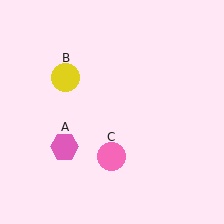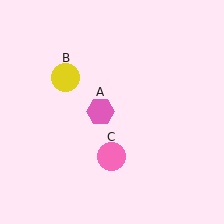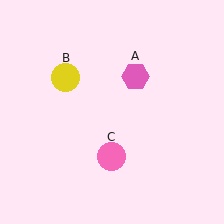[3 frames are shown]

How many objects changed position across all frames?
1 object changed position: pink hexagon (object A).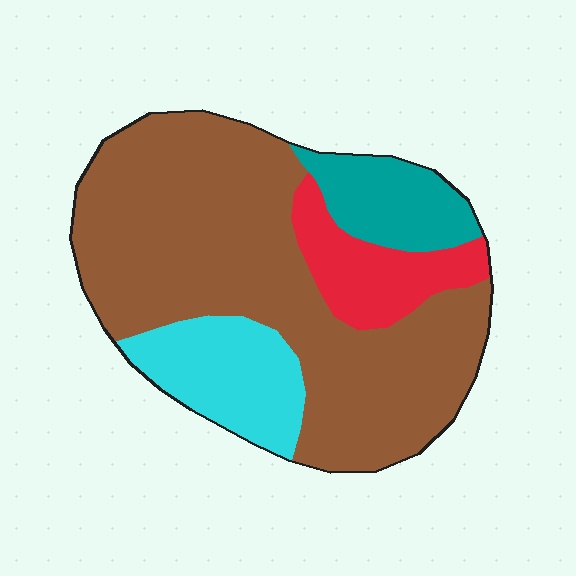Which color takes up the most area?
Brown, at roughly 65%.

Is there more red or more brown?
Brown.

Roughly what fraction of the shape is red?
Red covers 12% of the shape.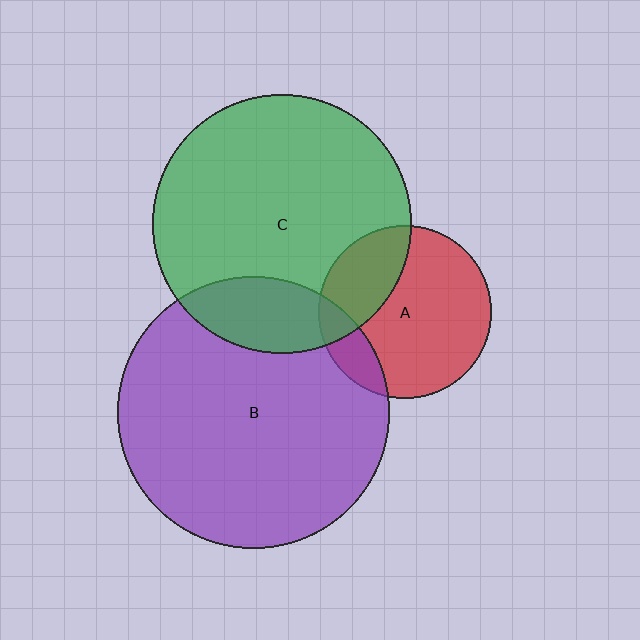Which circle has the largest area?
Circle B (purple).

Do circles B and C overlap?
Yes.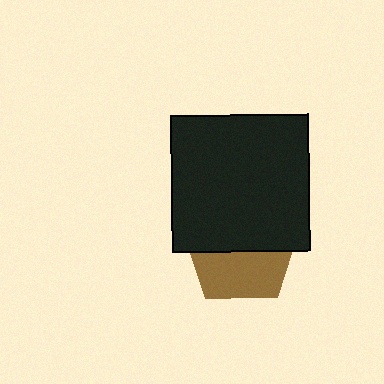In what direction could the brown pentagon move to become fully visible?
The brown pentagon could move down. That would shift it out from behind the black square entirely.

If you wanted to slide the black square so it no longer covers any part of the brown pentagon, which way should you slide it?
Slide it up — that is the most direct way to separate the two shapes.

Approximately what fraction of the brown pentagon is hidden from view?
Roughly 56% of the brown pentagon is hidden behind the black square.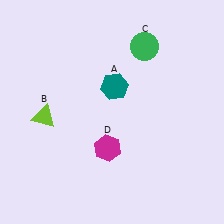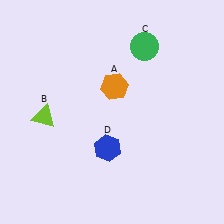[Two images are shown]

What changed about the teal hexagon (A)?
In Image 1, A is teal. In Image 2, it changed to orange.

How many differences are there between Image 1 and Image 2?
There are 2 differences between the two images.